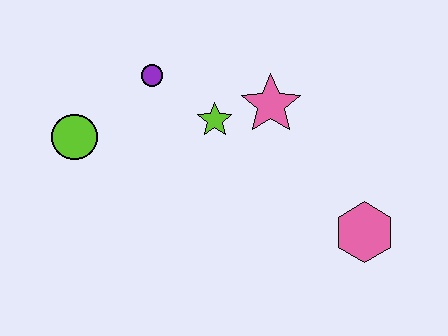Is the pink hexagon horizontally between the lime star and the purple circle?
No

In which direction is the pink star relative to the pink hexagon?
The pink star is above the pink hexagon.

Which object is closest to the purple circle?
The lime star is closest to the purple circle.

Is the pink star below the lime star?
No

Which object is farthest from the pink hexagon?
The lime circle is farthest from the pink hexagon.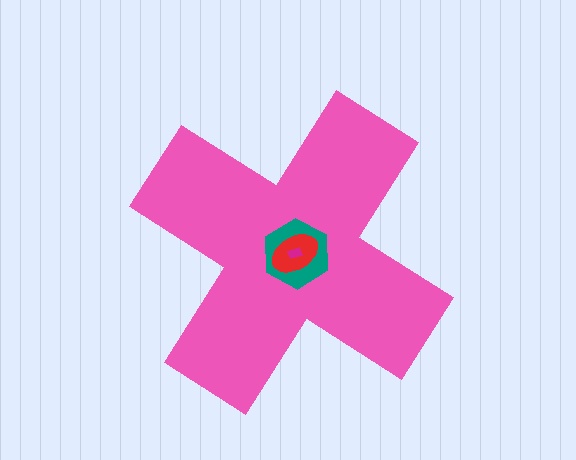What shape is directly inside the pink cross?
The teal hexagon.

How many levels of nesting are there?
4.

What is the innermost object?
The magenta rectangle.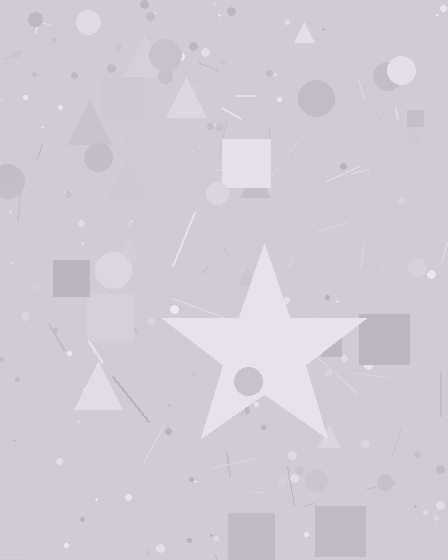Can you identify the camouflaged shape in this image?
The camouflaged shape is a star.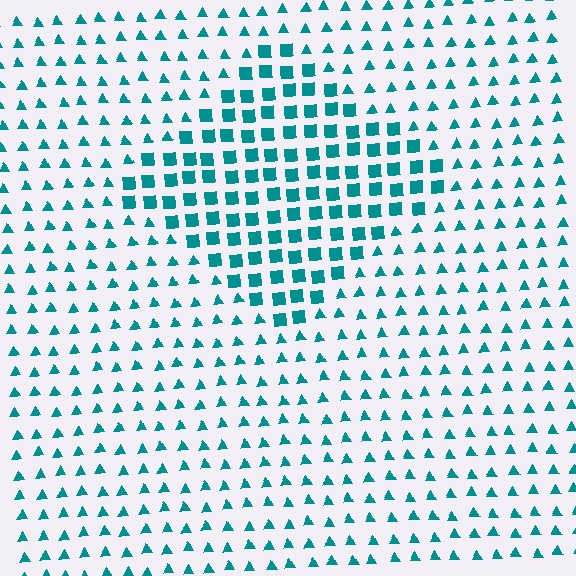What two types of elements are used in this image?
The image uses squares inside the diamond region and triangles outside it.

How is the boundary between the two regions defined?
The boundary is defined by a change in element shape: squares inside vs. triangles outside. All elements share the same color and spacing.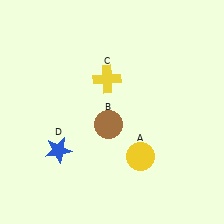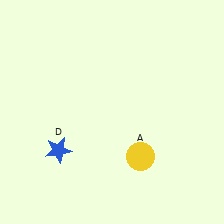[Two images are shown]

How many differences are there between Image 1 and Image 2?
There are 2 differences between the two images.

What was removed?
The yellow cross (C), the brown circle (B) were removed in Image 2.